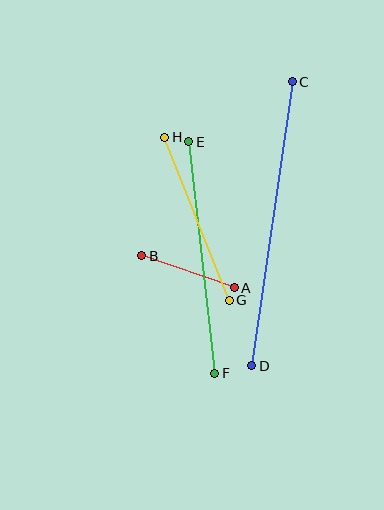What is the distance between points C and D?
The distance is approximately 287 pixels.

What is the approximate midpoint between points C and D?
The midpoint is at approximately (272, 224) pixels.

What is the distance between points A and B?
The distance is approximately 98 pixels.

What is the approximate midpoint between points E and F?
The midpoint is at approximately (202, 257) pixels.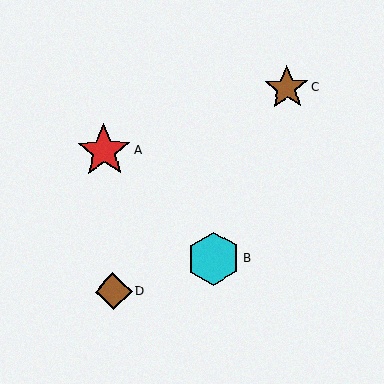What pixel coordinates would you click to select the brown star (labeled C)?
Click at (286, 88) to select the brown star C.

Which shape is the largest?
The red star (labeled A) is the largest.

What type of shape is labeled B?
Shape B is a cyan hexagon.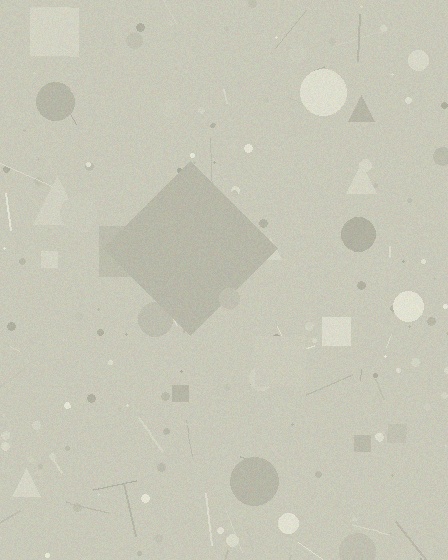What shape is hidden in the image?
A diamond is hidden in the image.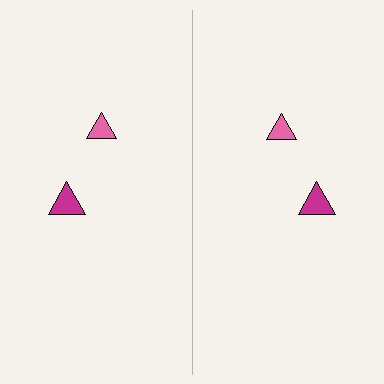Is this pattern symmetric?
Yes, this pattern has bilateral (reflection) symmetry.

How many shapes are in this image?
There are 4 shapes in this image.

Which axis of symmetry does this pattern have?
The pattern has a vertical axis of symmetry running through the center of the image.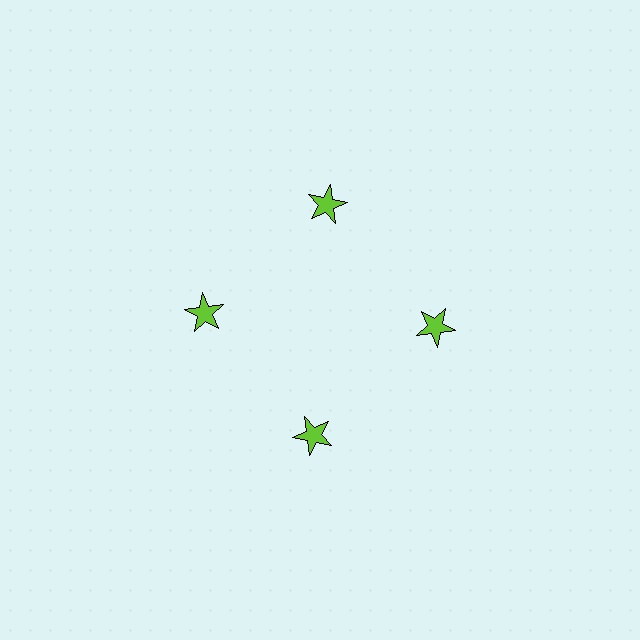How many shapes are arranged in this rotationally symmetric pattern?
There are 4 shapes, arranged in 4 groups of 1.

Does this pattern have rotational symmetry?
Yes, this pattern has 4-fold rotational symmetry. It looks the same after rotating 90 degrees around the center.